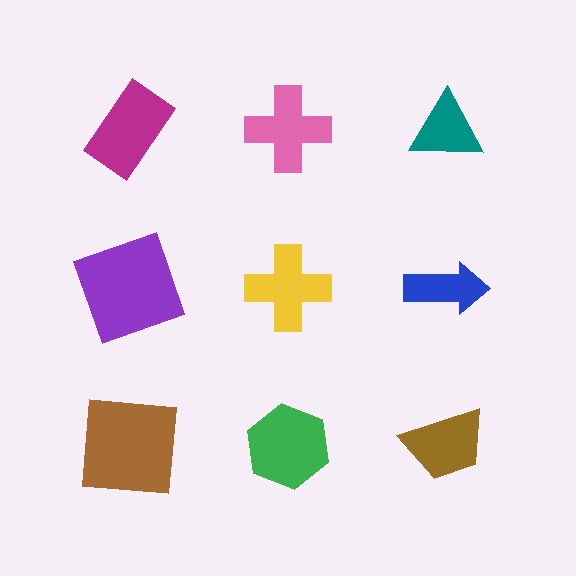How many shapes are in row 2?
3 shapes.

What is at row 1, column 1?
A magenta rectangle.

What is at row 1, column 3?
A teal triangle.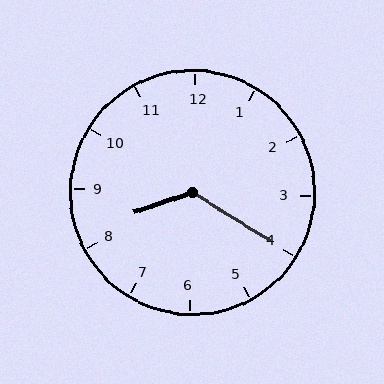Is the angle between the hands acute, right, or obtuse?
It is obtuse.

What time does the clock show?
8:20.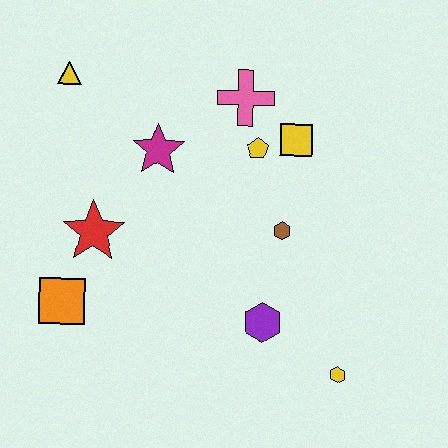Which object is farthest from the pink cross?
The yellow hexagon is farthest from the pink cross.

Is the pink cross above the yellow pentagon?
Yes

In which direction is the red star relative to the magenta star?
The red star is below the magenta star.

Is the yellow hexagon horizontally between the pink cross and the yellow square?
No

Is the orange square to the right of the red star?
No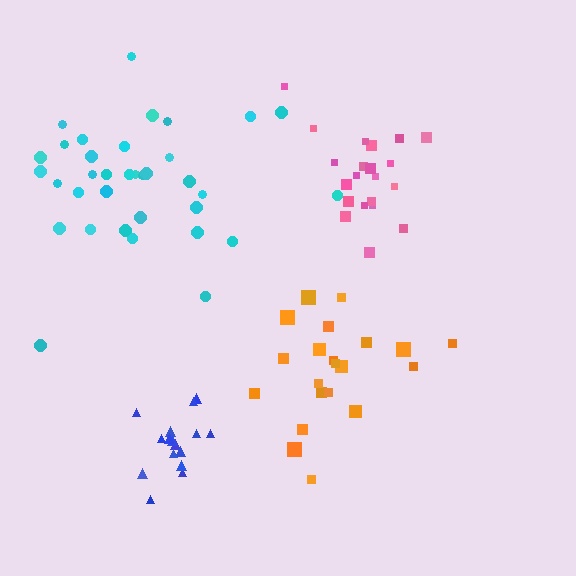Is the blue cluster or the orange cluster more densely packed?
Blue.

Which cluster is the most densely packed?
Blue.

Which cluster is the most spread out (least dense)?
Orange.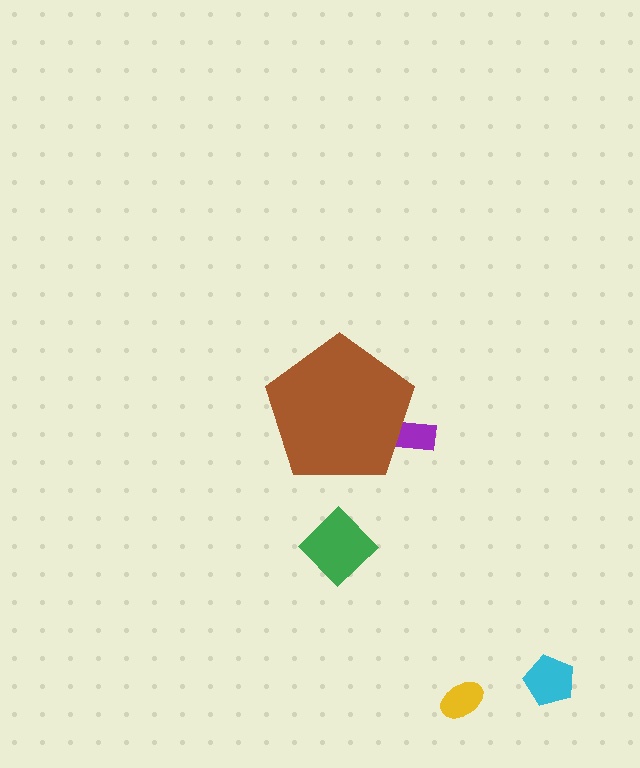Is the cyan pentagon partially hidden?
No, the cyan pentagon is fully visible.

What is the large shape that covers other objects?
A brown pentagon.